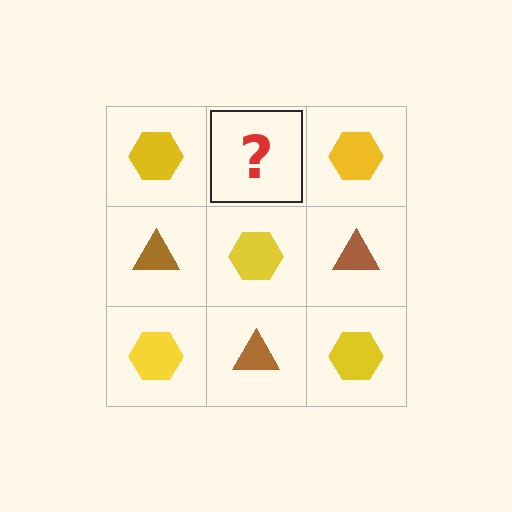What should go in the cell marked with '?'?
The missing cell should contain a brown triangle.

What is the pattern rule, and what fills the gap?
The rule is that it alternates yellow hexagon and brown triangle in a checkerboard pattern. The gap should be filled with a brown triangle.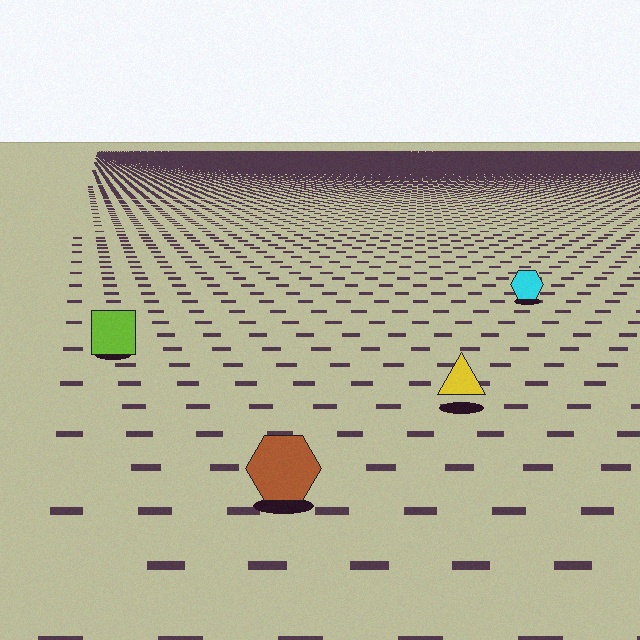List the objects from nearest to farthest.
From nearest to farthest: the brown hexagon, the yellow triangle, the lime square, the cyan hexagon.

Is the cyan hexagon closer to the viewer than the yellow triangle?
No. The yellow triangle is closer — you can tell from the texture gradient: the ground texture is coarser near it.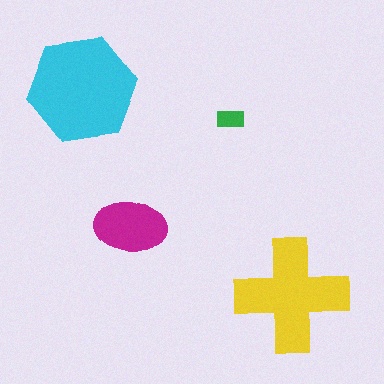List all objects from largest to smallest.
The cyan hexagon, the yellow cross, the magenta ellipse, the green rectangle.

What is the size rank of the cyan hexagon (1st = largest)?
1st.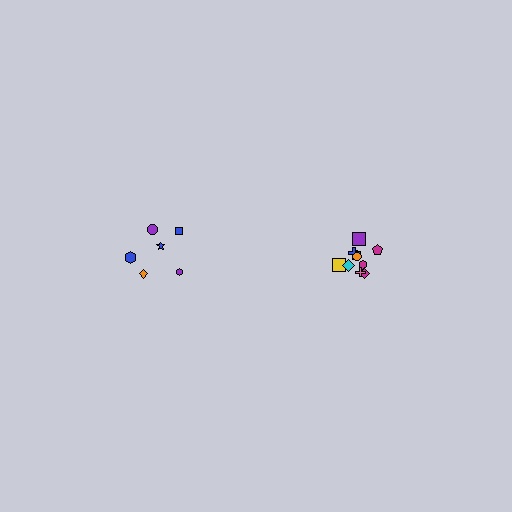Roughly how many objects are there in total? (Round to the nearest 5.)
Roughly 15 objects in total.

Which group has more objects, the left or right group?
The right group.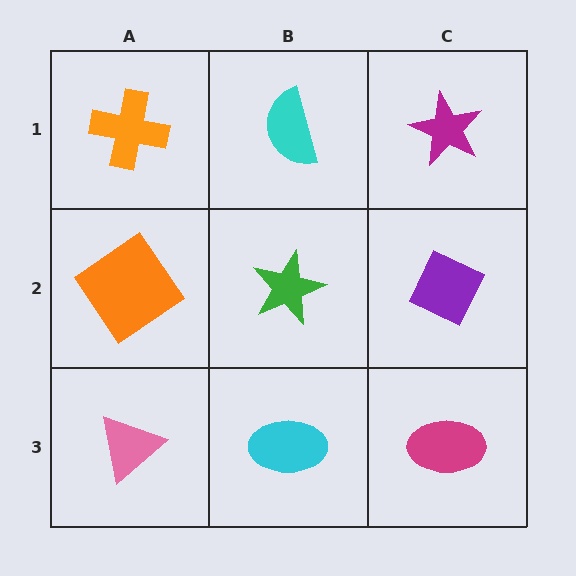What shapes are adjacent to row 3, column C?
A purple diamond (row 2, column C), a cyan ellipse (row 3, column B).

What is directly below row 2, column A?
A pink triangle.